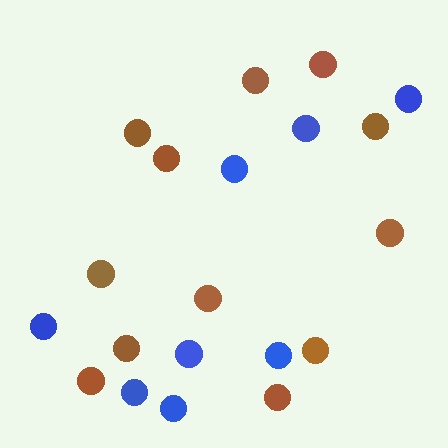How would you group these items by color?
There are 2 groups: one group of brown circles (12) and one group of blue circles (8).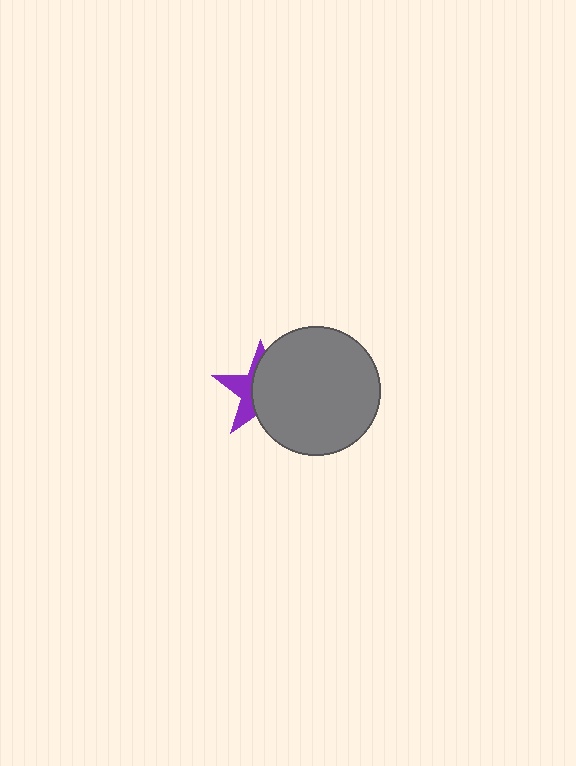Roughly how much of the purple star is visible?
A small part of it is visible (roughly 38%).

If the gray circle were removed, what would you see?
You would see the complete purple star.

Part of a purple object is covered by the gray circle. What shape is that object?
It is a star.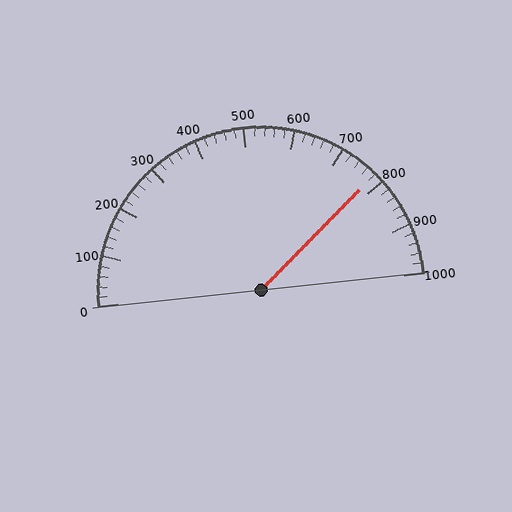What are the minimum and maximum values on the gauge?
The gauge ranges from 0 to 1000.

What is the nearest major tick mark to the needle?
The nearest major tick mark is 800.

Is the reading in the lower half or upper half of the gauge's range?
The reading is in the upper half of the range (0 to 1000).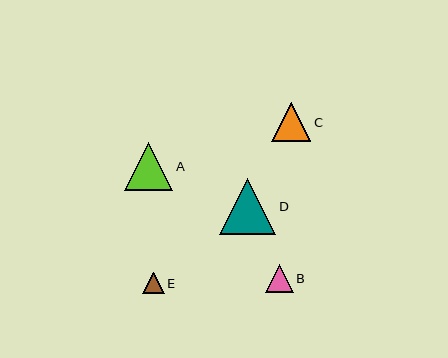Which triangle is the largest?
Triangle D is the largest with a size of approximately 56 pixels.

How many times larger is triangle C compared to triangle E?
Triangle C is approximately 1.8 times the size of triangle E.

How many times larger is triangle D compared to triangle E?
Triangle D is approximately 2.6 times the size of triangle E.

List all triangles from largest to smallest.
From largest to smallest: D, A, C, B, E.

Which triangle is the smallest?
Triangle E is the smallest with a size of approximately 21 pixels.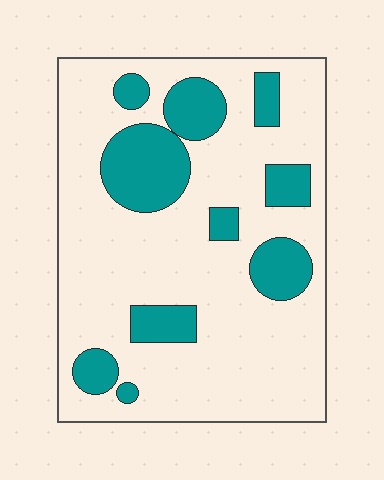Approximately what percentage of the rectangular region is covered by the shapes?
Approximately 25%.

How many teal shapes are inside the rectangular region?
10.